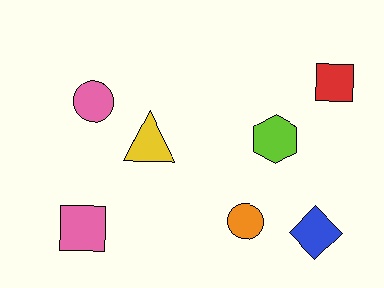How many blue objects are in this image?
There is 1 blue object.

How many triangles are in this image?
There is 1 triangle.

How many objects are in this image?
There are 7 objects.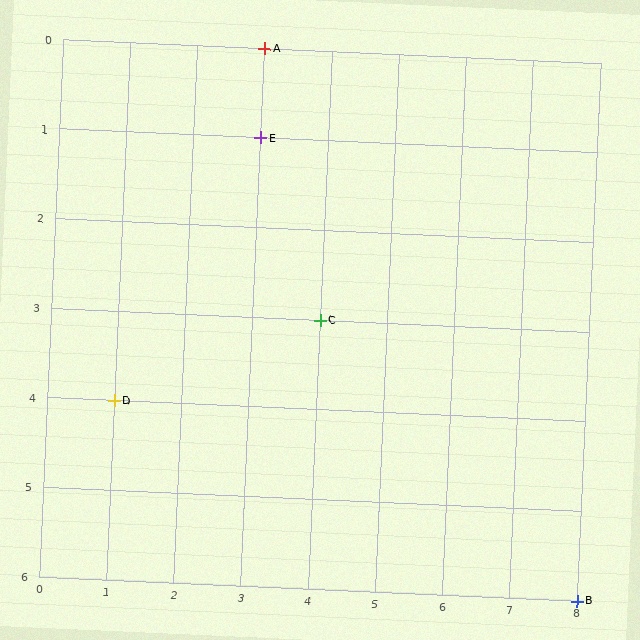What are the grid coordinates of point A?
Point A is at grid coordinates (3, 0).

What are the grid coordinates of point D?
Point D is at grid coordinates (1, 4).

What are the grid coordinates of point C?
Point C is at grid coordinates (4, 3).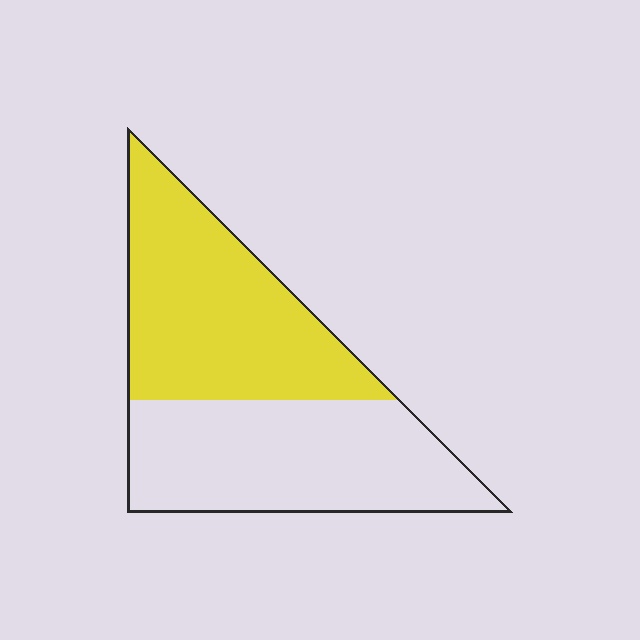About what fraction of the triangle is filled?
About one half (1/2).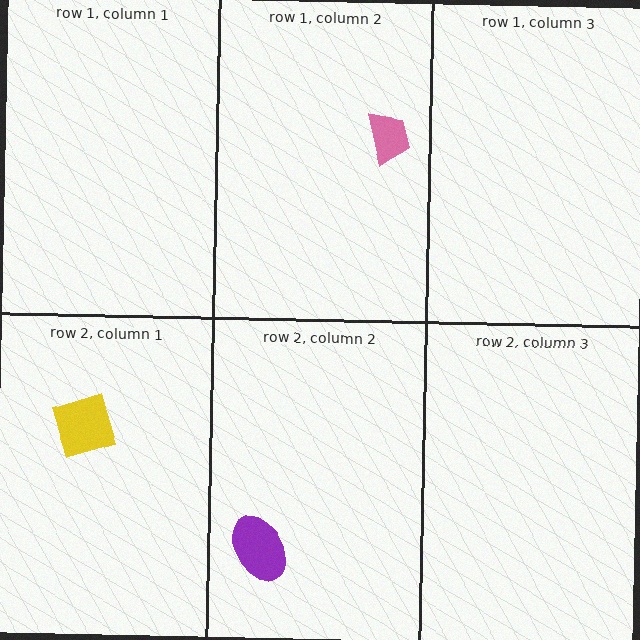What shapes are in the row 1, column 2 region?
The pink trapezoid.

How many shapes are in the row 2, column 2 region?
1.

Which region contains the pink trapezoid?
The row 1, column 2 region.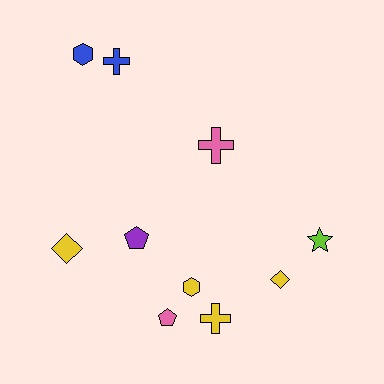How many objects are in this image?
There are 10 objects.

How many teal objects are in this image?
There are no teal objects.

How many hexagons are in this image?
There are 2 hexagons.